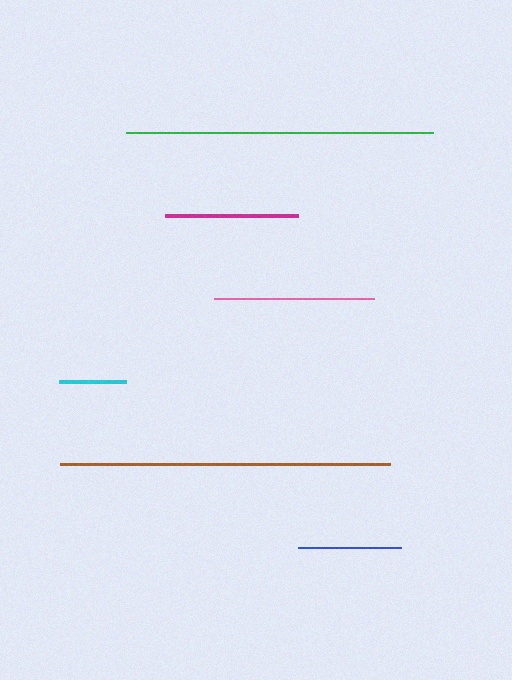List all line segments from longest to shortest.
From longest to shortest: brown, green, pink, magenta, blue, cyan.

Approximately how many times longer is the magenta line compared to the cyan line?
The magenta line is approximately 2.0 times the length of the cyan line.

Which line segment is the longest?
The brown line is the longest at approximately 330 pixels.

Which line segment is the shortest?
The cyan line is the shortest at approximately 67 pixels.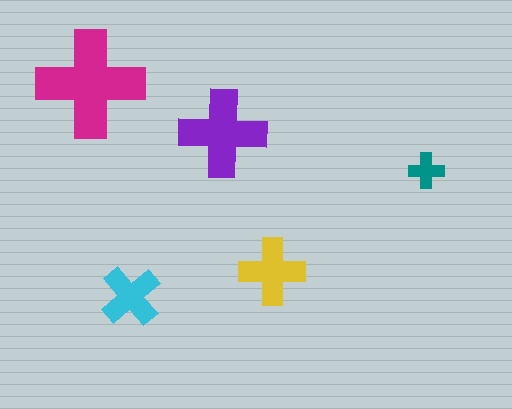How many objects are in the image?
There are 5 objects in the image.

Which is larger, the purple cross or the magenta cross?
The magenta one.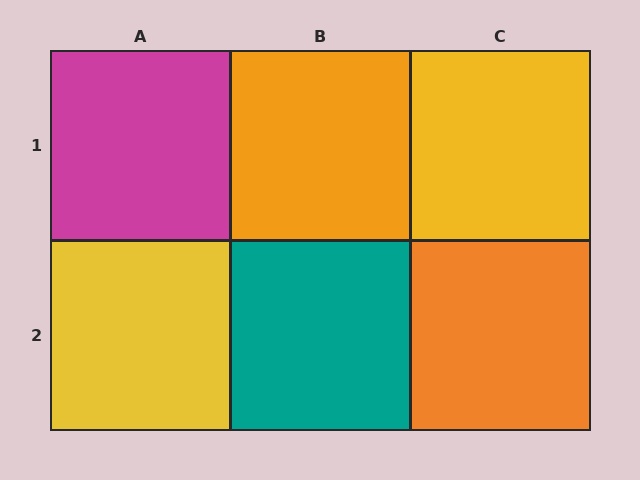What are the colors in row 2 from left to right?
Yellow, teal, orange.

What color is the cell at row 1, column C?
Yellow.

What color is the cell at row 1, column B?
Orange.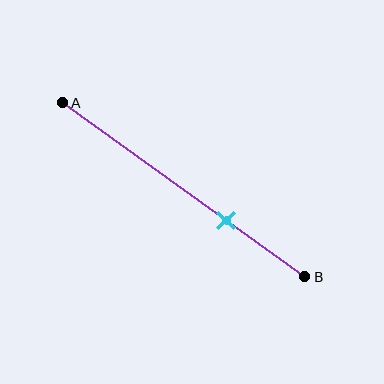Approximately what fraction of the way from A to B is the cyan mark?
The cyan mark is approximately 70% of the way from A to B.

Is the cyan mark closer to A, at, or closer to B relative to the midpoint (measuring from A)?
The cyan mark is closer to point B than the midpoint of segment AB.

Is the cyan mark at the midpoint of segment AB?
No, the mark is at about 70% from A, not at the 50% midpoint.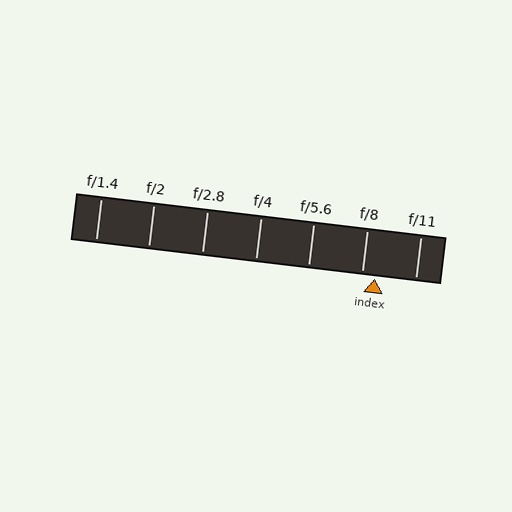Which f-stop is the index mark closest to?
The index mark is closest to f/8.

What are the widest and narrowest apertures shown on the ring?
The widest aperture shown is f/1.4 and the narrowest is f/11.